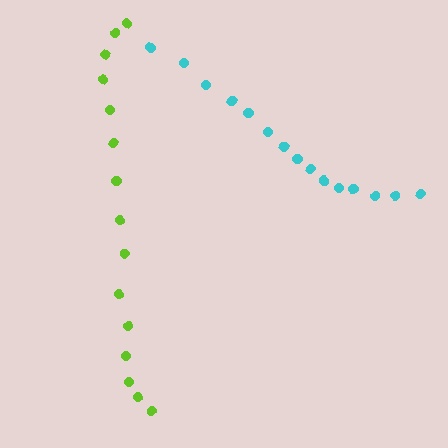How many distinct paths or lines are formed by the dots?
There are 2 distinct paths.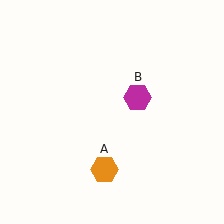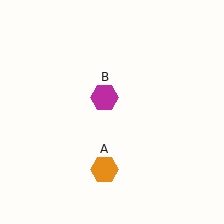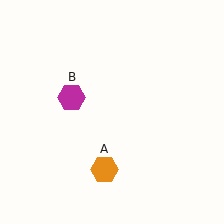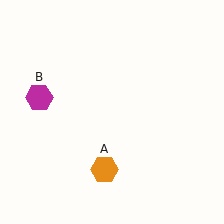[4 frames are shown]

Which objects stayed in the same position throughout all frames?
Orange hexagon (object A) remained stationary.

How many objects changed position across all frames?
1 object changed position: magenta hexagon (object B).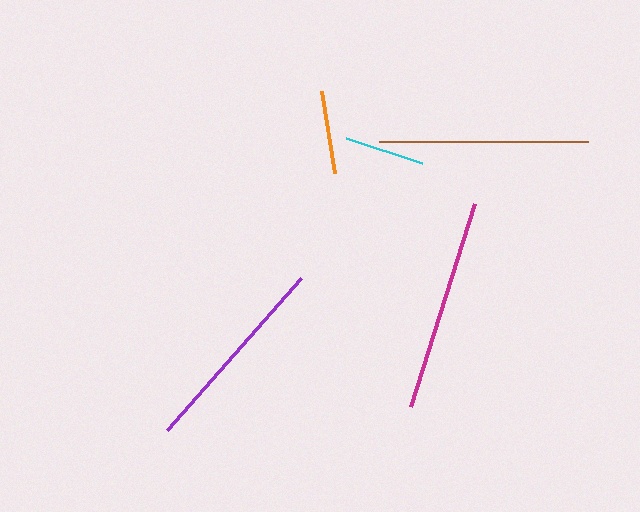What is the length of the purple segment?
The purple segment is approximately 202 pixels long.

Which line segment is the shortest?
The cyan line is the shortest at approximately 80 pixels.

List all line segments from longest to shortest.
From longest to shortest: magenta, brown, purple, orange, cyan.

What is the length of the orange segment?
The orange segment is approximately 83 pixels long.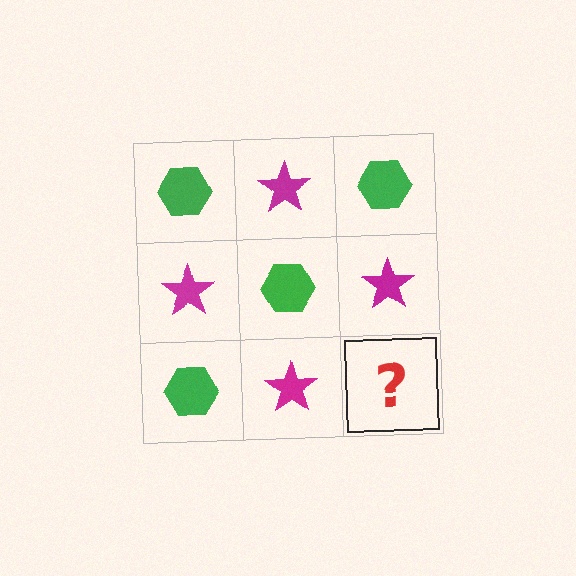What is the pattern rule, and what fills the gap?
The rule is that it alternates green hexagon and magenta star in a checkerboard pattern. The gap should be filled with a green hexagon.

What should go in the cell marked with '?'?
The missing cell should contain a green hexagon.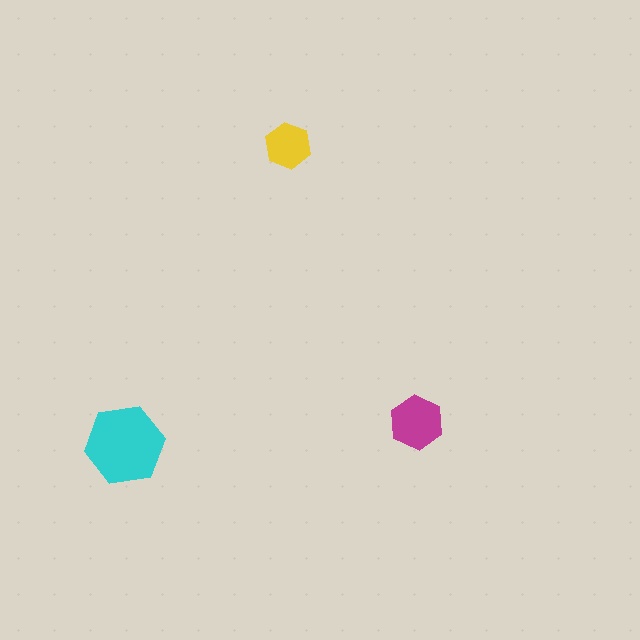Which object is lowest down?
The cyan hexagon is bottommost.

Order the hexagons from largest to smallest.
the cyan one, the magenta one, the yellow one.